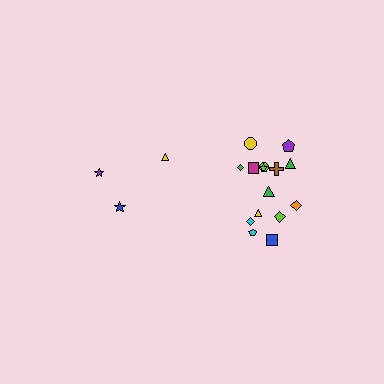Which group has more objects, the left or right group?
The right group.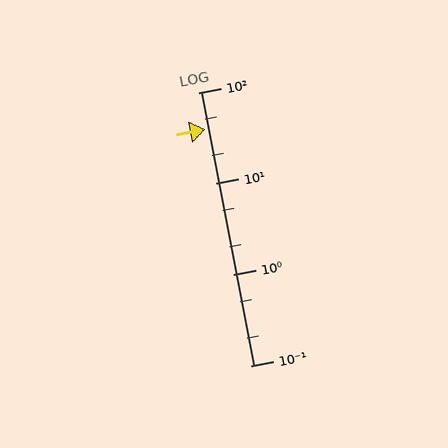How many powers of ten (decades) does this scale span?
The scale spans 3 decades, from 0.1 to 100.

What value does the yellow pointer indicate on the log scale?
The pointer indicates approximately 39.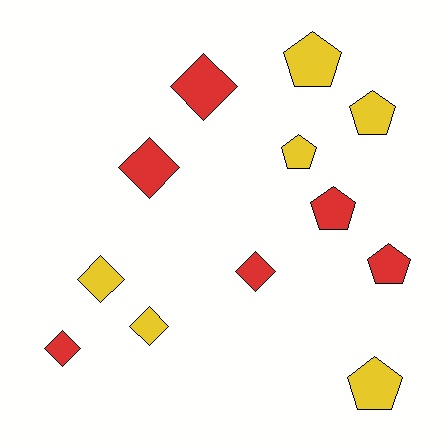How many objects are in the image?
There are 12 objects.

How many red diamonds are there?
There are 4 red diamonds.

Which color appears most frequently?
Red, with 6 objects.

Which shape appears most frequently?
Pentagon, with 6 objects.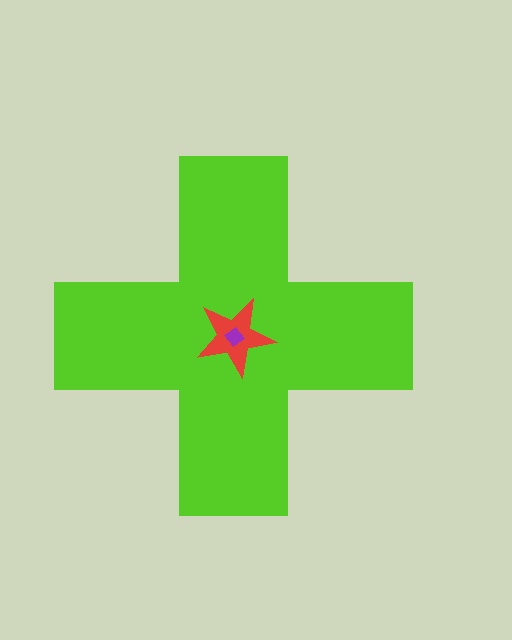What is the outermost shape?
The lime cross.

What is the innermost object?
The purple diamond.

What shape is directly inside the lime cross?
The red star.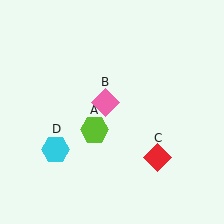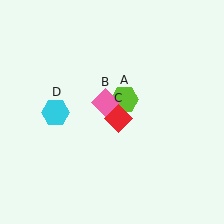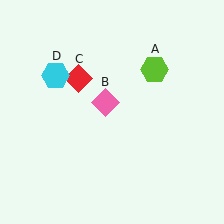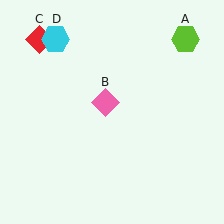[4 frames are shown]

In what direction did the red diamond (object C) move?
The red diamond (object C) moved up and to the left.